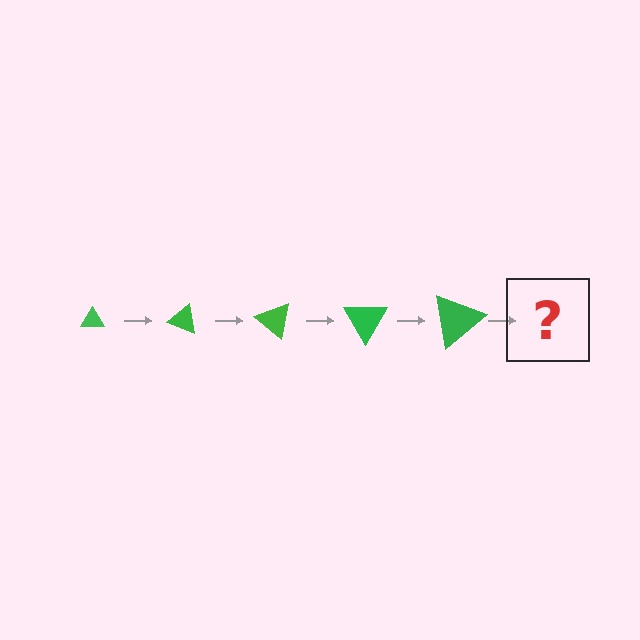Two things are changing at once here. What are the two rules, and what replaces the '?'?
The two rules are that the triangle grows larger each step and it rotates 20 degrees each step. The '?' should be a triangle, larger than the previous one and rotated 100 degrees from the start.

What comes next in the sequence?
The next element should be a triangle, larger than the previous one and rotated 100 degrees from the start.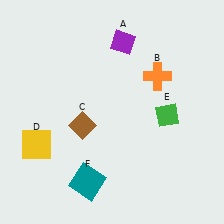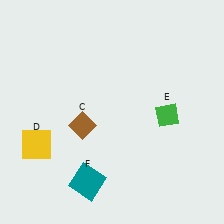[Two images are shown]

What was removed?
The orange cross (B), the purple diamond (A) were removed in Image 2.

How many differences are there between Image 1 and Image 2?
There are 2 differences between the two images.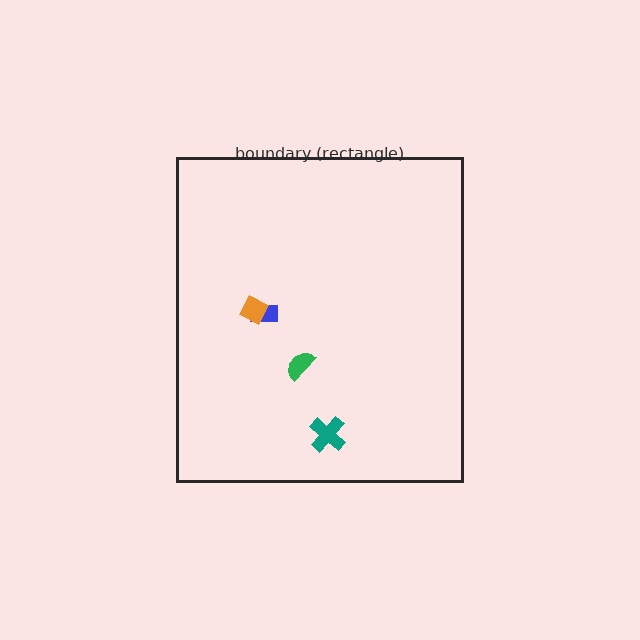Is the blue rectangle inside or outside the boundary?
Inside.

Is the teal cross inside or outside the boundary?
Inside.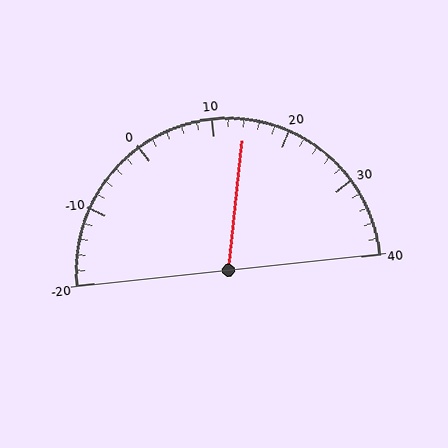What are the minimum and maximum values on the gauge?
The gauge ranges from -20 to 40.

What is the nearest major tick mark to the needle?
The nearest major tick mark is 10.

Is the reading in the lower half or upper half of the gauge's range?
The reading is in the upper half of the range (-20 to 40).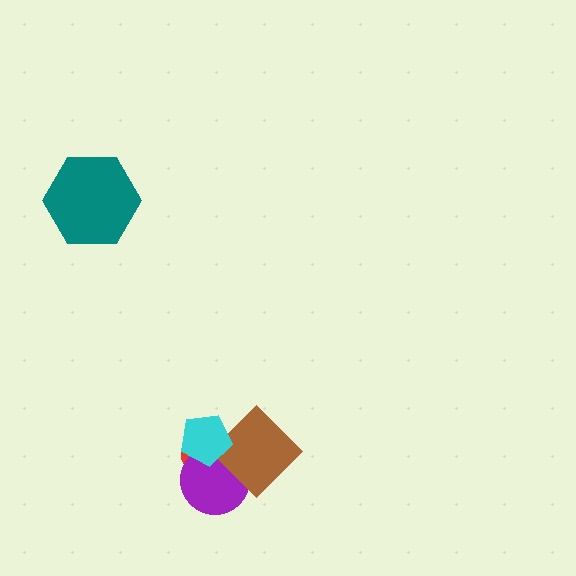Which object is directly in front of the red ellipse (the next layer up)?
The purple circle is directly in front of the red ellipse.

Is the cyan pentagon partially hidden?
No, no other shape covers it.